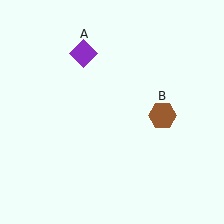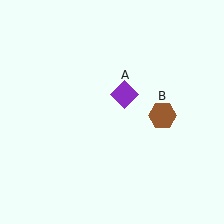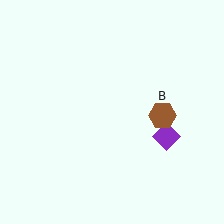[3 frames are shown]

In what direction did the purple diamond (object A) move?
The purple diamond (object A) moved down and to the right.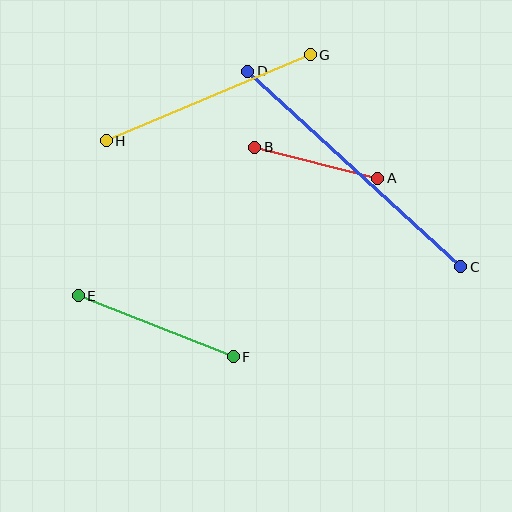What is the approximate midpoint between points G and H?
The midpoint is at approximately (208, 98) pixels.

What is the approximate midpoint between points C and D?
The midpoint is at approximately (354, 169) pixels.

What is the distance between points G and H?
The distance is approximately 221 pixels.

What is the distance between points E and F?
The distance is approximately 167 pixels.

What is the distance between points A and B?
The distance is approximately 127 pixels.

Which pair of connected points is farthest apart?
Points C and D are farthest apart.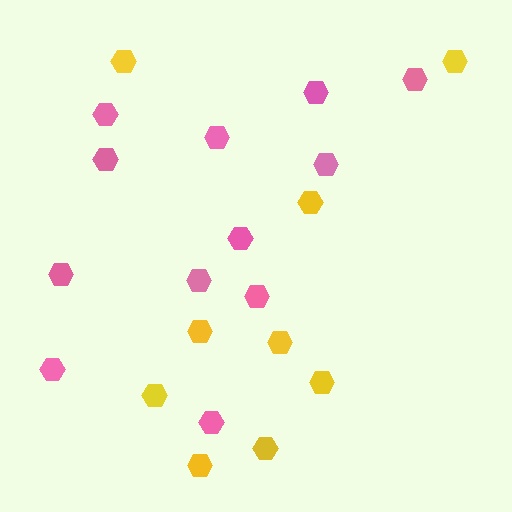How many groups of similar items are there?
There are 2 groups: one group of yellow hexagons (9) and one group of pink hexagons (12).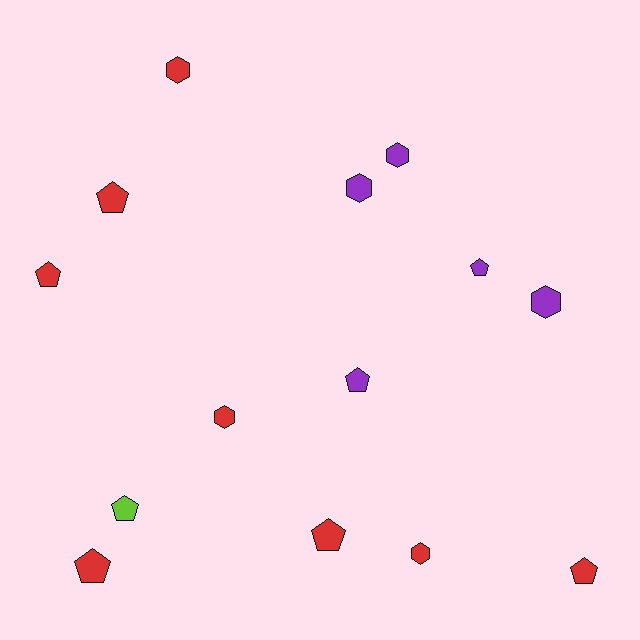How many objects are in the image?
There are 14 objects.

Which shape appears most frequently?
Pentagon, with 8 objects.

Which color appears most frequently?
Red, with 8 objects.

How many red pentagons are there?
There are 5 red pentagons.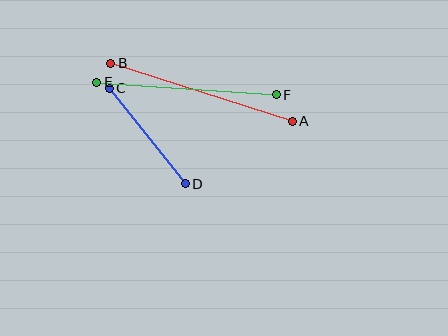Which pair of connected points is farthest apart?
Points A and B are farthest apart.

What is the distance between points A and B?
The distance is approximately 190 pixels.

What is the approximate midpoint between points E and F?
The midpoint is at approximately (186, 88) pixels.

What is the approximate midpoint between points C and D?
The midpoint is at approximately (147, 136) pixels.